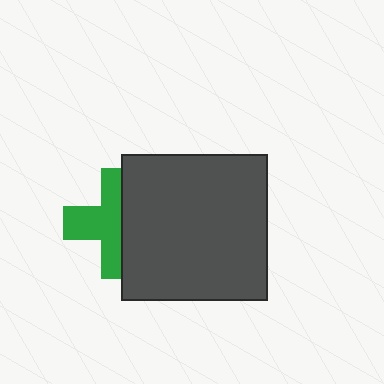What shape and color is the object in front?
The object in front is a dark gray square.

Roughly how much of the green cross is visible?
About half of it is visible (roughly 55%).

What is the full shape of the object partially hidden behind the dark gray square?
The partially hidden object is a green cross.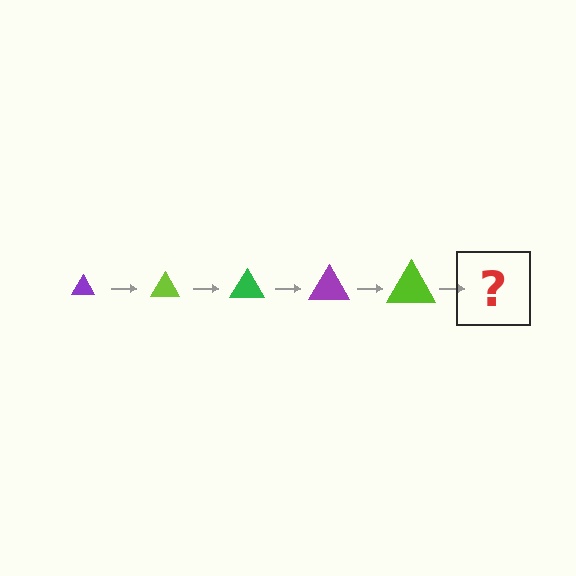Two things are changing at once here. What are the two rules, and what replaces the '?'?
The two rules are that the triangle grows larger each step and the color cycles through purple, lime, and green. The '?' should be a green triangle, larger than the previous one.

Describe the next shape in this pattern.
It should be a green triangle, larger than the previous one.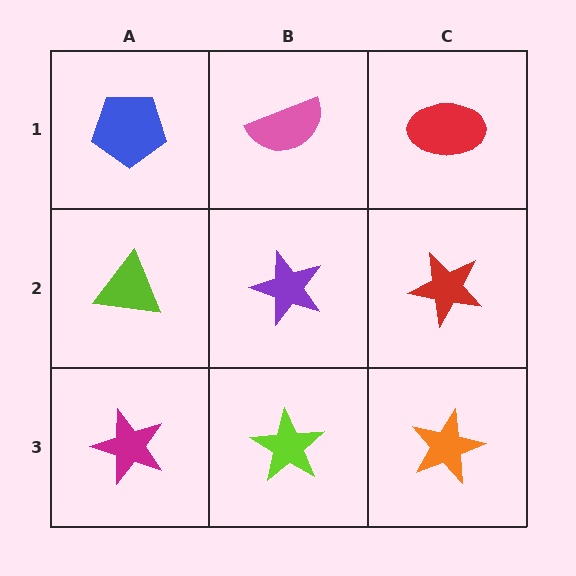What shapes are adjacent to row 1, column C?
A red star (row 2, column C), a pink semicircle (row 1, column B).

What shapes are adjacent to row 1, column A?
A lime triangle (row 2, column A), a pink semicircle (row 1, column B).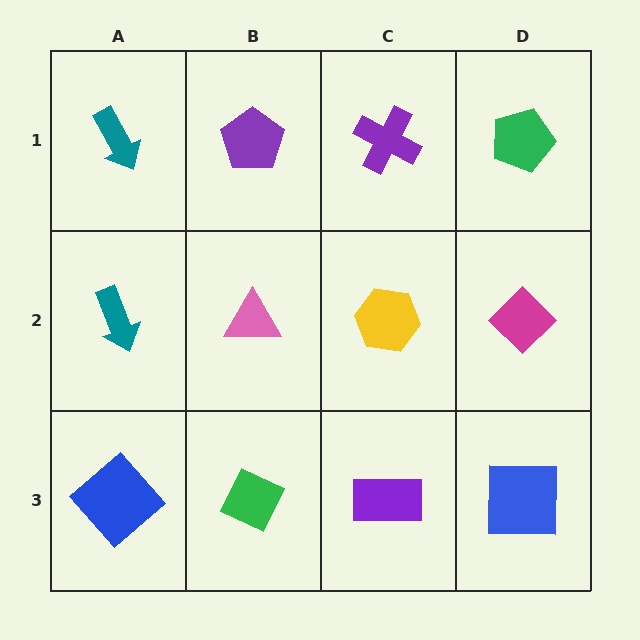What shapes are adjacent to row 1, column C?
A yellow hexagon (row 2, column C), a purple pentagon (row 1, column B), a green pentagon (row 1, column D).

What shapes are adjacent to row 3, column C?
A yellow hexagon (row 2, column C), a green diamond (row 3, column B), a blue square (row 3, column D).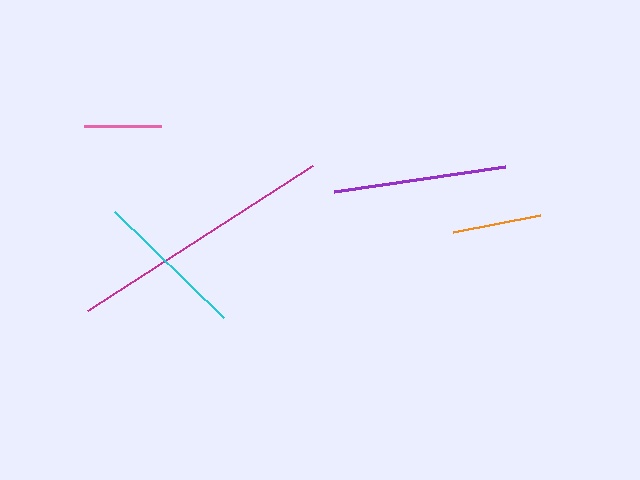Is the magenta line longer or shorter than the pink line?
The magenta line is longer than the pink line.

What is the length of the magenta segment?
The magenta segment is approximately 268 pixels long.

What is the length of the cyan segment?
The cyan segment is approximately 152 pixels long.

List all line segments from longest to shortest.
From longest to shortest: magenta, purple, cyan, orange, pink.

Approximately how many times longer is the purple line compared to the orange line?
The purple line is approximately 1.9 times the length of the orange line.